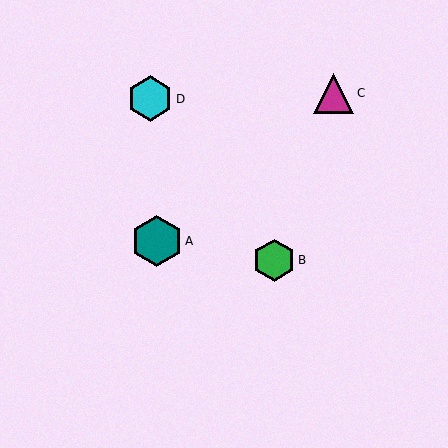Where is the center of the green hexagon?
The center of the green hexagon is at (274, 260).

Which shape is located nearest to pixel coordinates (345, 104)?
The magenta triangle (labeled C) at (334, 93) is nearest to that location.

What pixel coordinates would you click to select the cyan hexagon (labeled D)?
Click at (150, 99) to select the cyan hexagon D.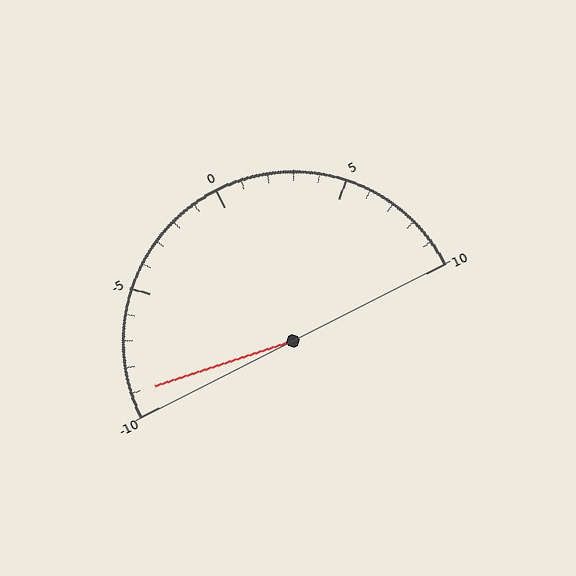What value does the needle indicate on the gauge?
The needle indicates approximately -9.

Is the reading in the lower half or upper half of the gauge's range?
The reading is in the lower half of the range (-10 to 10).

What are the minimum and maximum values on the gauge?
The gauge ranges from -10 to 10.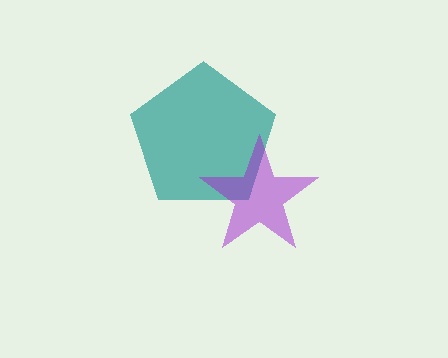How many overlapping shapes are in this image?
There are 2 overlapping shapes in the image.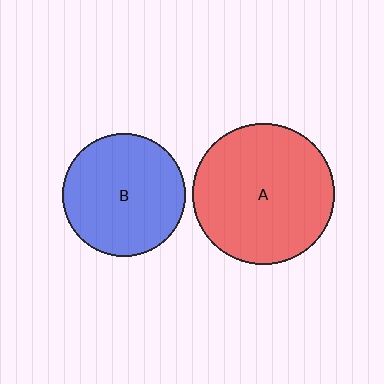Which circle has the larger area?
Circle A (red).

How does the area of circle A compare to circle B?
Approximately 1.3 times.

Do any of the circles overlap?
No, none of the circles overlap.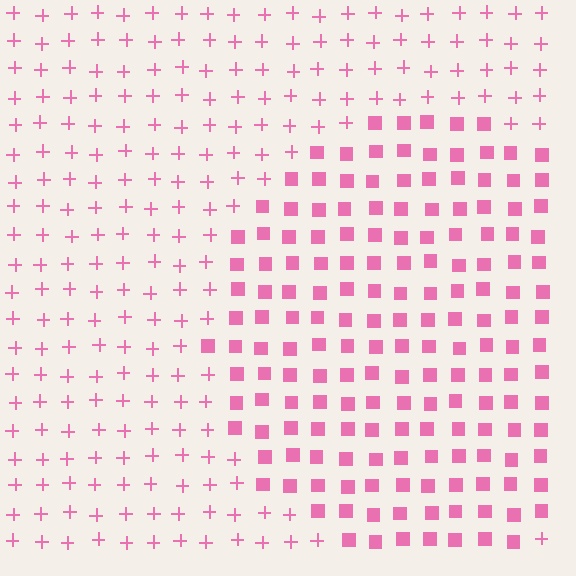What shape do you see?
I see a circle.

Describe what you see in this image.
The image is filled with small pink elements arranged in a uniform grid. A circle-shaped region contains squares, while the surrounding area contains plus signs. The boundary is defined purely by the change in element shape.